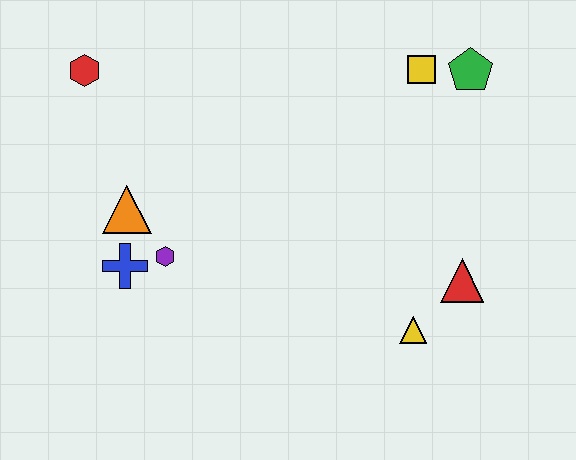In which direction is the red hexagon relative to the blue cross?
The red hexagon is above the blue cross.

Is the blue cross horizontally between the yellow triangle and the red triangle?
No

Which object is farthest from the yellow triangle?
The red hexagon is farthest from the yellow triangle.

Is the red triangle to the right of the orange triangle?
Yes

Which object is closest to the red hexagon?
The orange triangle is closest to the red hexagon.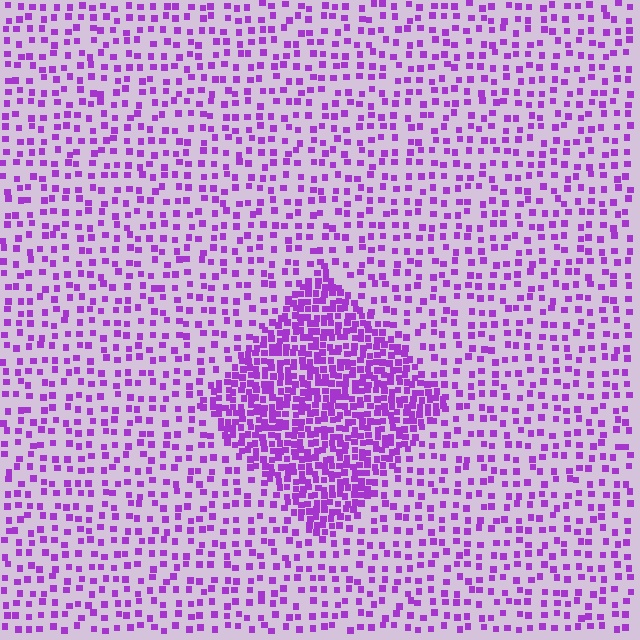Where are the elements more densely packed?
The elements are more densely packed inside the diamond boundary.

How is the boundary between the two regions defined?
The boundary is defined by a change in element density (approximately 2.7x ratio). All elements are the same color, size, and shape.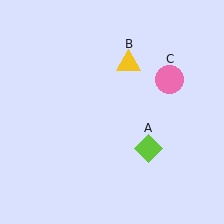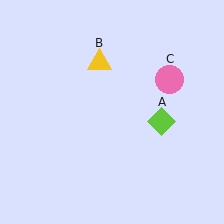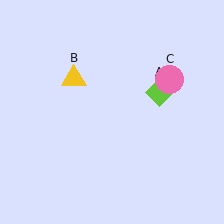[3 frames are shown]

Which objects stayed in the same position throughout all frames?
Pink circle (object C) remained stationary.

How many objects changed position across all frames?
2 objects changed position: lime diamond (object A), yellow triangle (object B).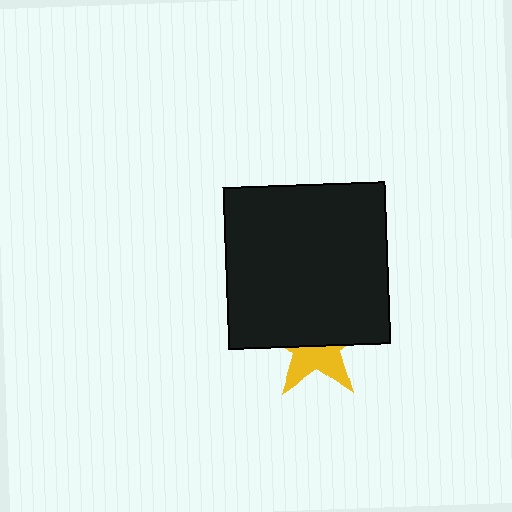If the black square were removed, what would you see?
You would see the complete yellow star.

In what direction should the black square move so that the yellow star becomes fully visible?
The black square should move up. That is the shortest direction to clear the overlap and leave the yellow star fully visible.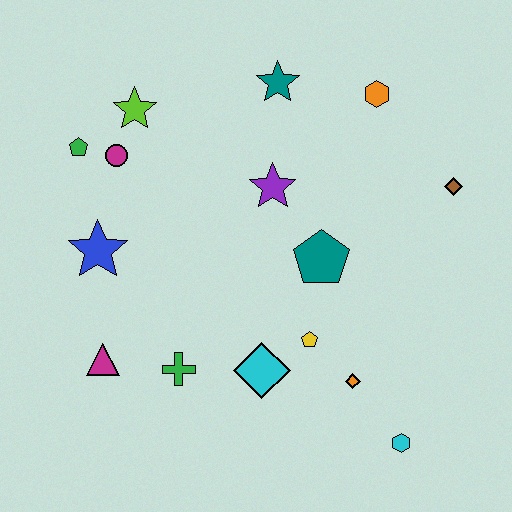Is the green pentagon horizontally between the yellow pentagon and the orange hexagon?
No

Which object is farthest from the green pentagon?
The cyan hexagon is farthest from the green pentagon.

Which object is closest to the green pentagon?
The magenta circle is closest to the green pentagon.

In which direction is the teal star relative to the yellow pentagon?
The teal star is above the yellow pentagon.